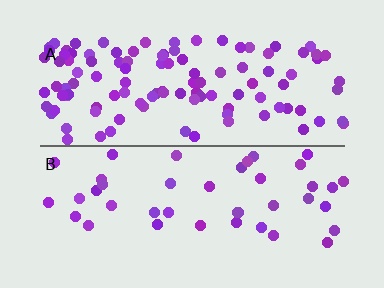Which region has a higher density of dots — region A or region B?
A (the top).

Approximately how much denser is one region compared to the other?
Approximately 2.6× — region A over region B.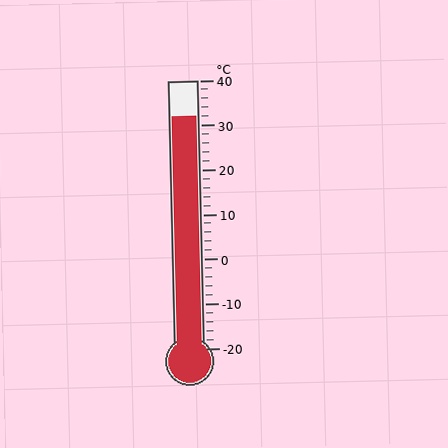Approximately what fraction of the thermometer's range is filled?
The thermometer is filled to approximately 85% of its range.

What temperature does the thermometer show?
The thermometer shows approximately 32°C.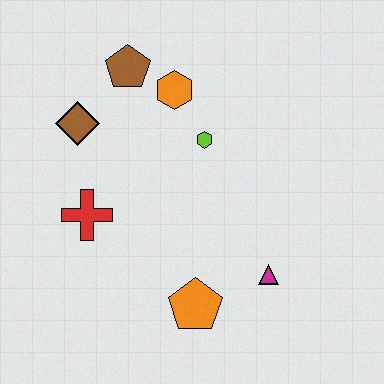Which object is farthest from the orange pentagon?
The brown pentagon is farthest from the orange pentagon.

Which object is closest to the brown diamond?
The brown pentagon is closest to the brown diamond.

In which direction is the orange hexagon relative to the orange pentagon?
The orange hexagon is above the orange pentagon.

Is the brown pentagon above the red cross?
Yes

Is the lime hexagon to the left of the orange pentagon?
No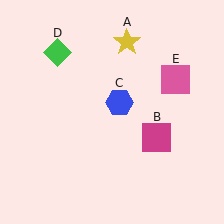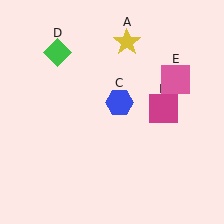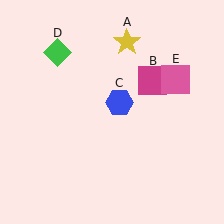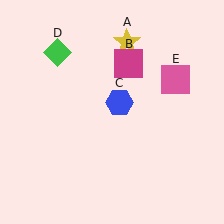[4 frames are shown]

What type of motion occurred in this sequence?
The magenta square (object B) rotated counterclockwise around the center of the scene.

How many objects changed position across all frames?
1 object changed position: magenta square (object B).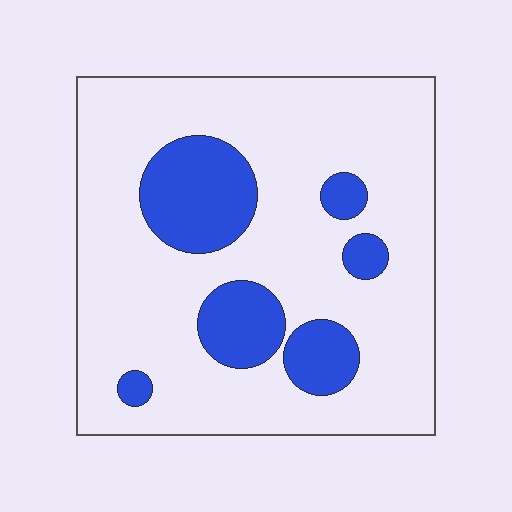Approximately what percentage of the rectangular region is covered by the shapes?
Approximately 20%.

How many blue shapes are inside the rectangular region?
6.